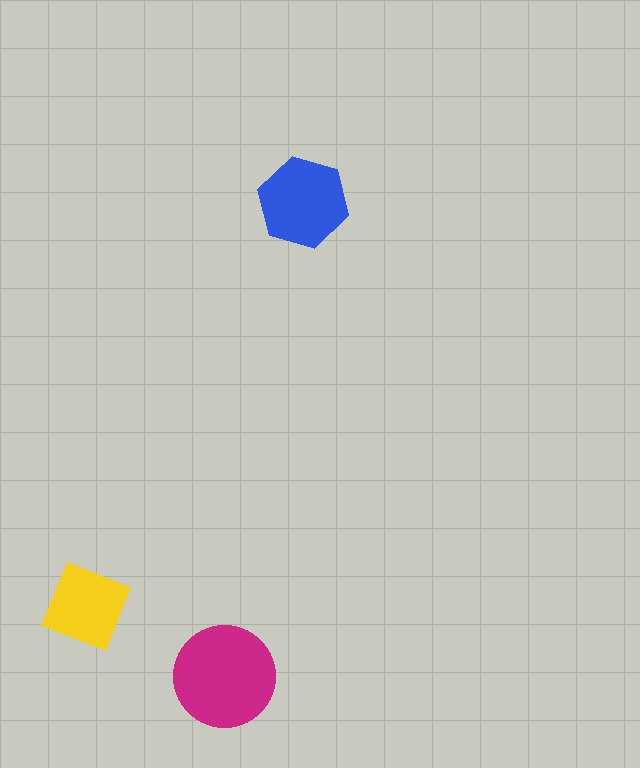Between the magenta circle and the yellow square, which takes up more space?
The magenta circle.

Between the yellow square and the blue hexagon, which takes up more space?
The blue hexagon.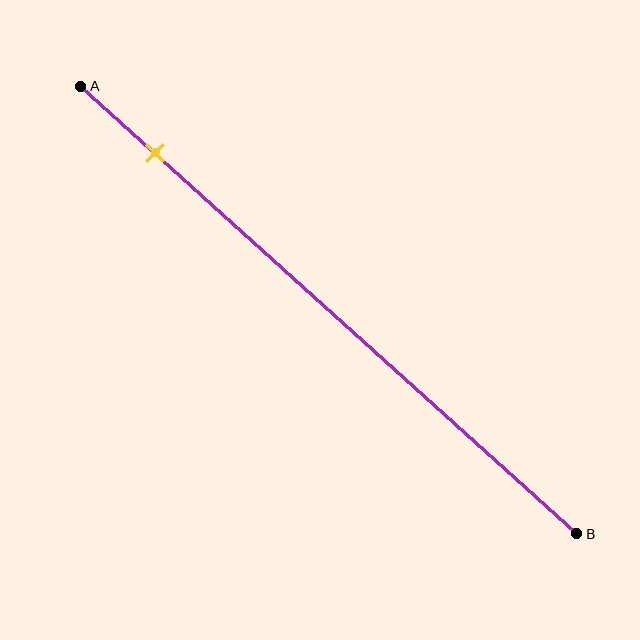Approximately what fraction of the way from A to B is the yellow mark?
The yellow mark is approximately 15% of the way from A to B.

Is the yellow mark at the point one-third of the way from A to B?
No, the mark is at about 15% from A, not at the 33% one-third point.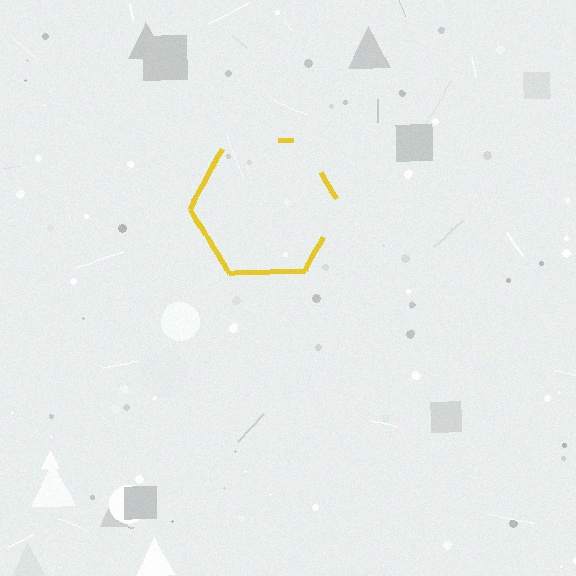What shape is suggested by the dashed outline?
The dashed outline suggests a hexagon.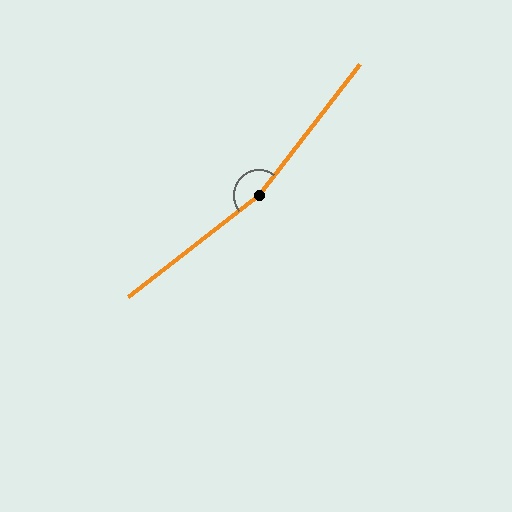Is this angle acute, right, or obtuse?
It is obtuse.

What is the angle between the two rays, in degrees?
Approximately 165 degrees.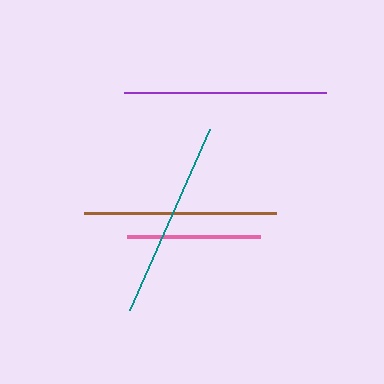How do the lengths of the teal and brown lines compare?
The teal and brown lines are approximately the same length.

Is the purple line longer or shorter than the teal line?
The purple line is longer than the teal line.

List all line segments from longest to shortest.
From longest to shortest: purple, teal, brown, pink.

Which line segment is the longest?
The purple line is the longest at approximately 202 pixels.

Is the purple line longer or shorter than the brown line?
The purple line is longer than the brown line.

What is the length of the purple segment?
The purple segment is approximately 202 pixels long.